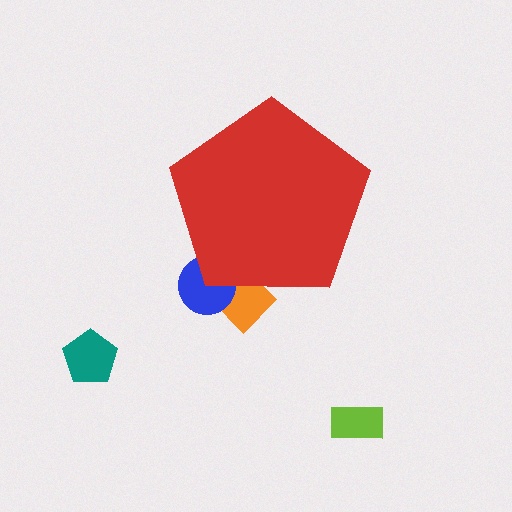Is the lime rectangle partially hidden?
No, the lime rectangle is fully visible.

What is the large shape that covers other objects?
A red pentagon.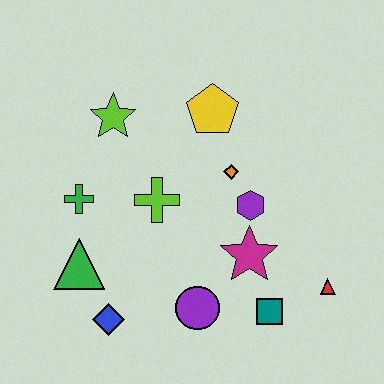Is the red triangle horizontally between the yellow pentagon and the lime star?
No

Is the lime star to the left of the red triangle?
Yes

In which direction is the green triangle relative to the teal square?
The green triangle is to the left of the teal square.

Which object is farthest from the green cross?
The red triangle is farthest from the green cross.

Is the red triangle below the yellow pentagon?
Yes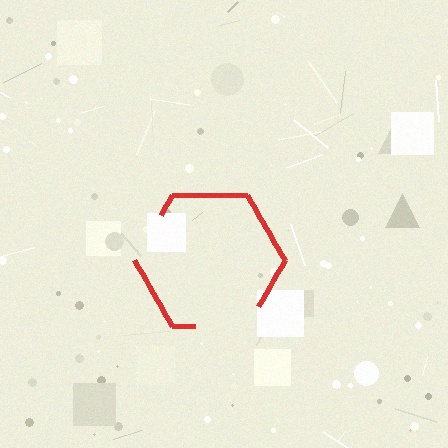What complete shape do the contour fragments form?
The contour fragments form a hexagon.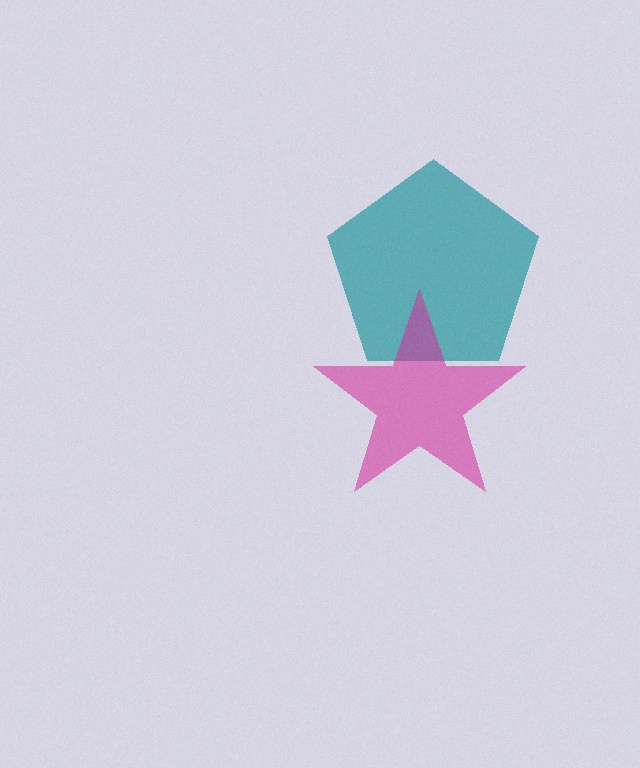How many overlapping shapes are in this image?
There are 2 overlapping shapes in the image.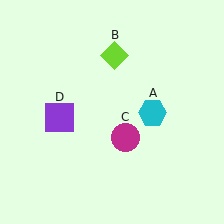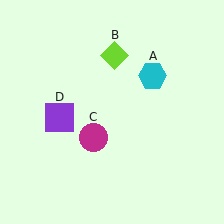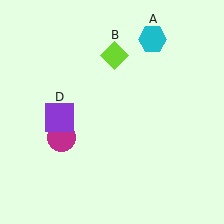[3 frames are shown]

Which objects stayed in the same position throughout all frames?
Lime diamond (object B) and purple square (object D) remained stationary.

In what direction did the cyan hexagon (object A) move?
The cyan hexagon (object A) moved up.